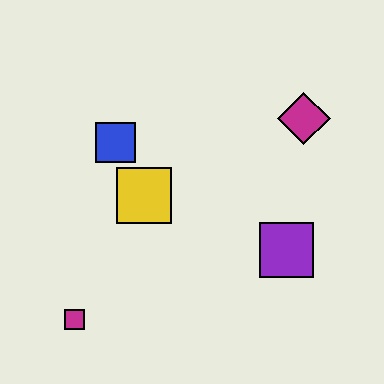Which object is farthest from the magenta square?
The magenta diamond is farthest from the magenta square.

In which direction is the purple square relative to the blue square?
The purple square is to the right of the blue square.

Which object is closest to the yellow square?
The blue square is closest to the yellow square.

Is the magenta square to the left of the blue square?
Yes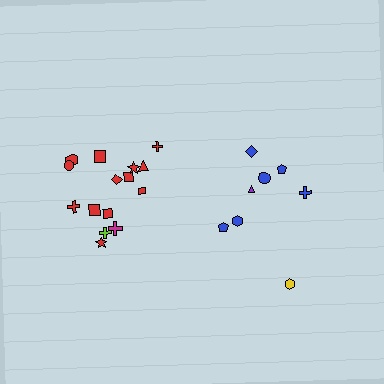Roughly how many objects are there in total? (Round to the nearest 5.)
Roughly 25 objects in total.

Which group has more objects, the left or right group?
The left group.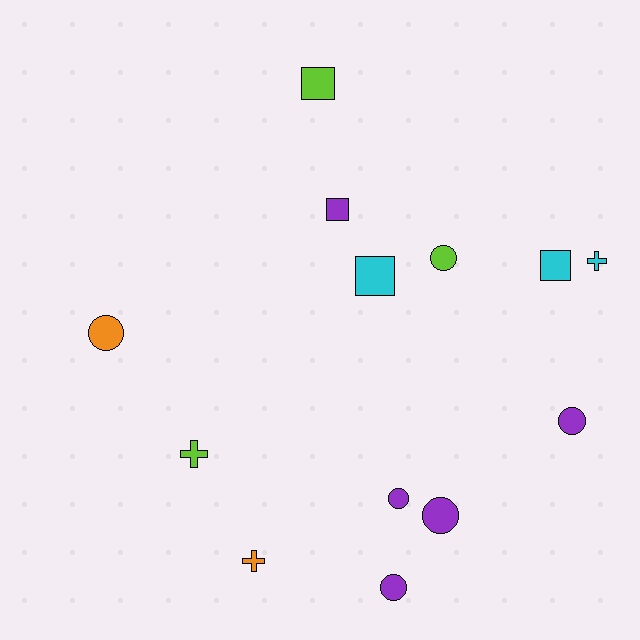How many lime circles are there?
There is 1 lime circle.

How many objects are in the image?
There are 13 objects.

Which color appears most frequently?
Purple, with 5 objects.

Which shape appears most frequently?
Circle, with 6 objects.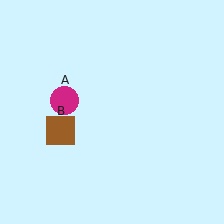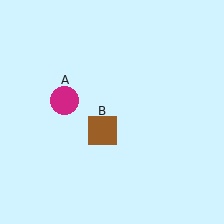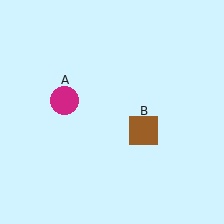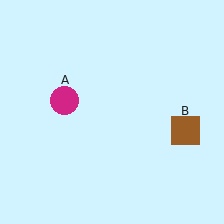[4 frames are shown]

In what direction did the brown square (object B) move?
The brown square (object B) moved right.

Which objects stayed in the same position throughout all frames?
Magenta circle (object A) remained stationary.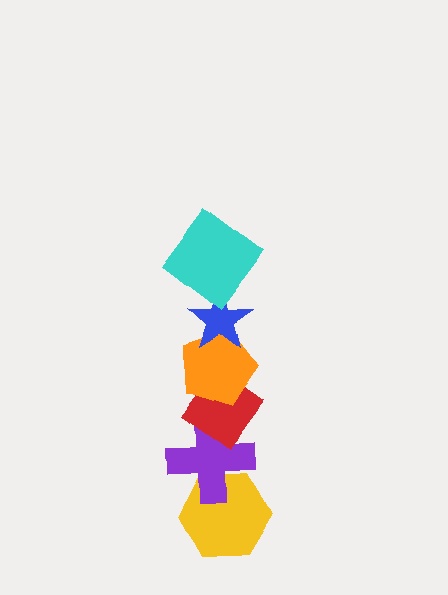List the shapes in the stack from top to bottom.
From top to bottom: the cyan diamond, the blue star, the orange pentagon, the red diamond, the purple cross, the yellow hexagon.